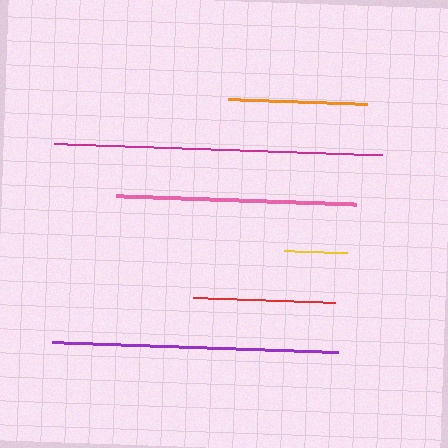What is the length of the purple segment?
The purple segment is approximately 286 pixels long.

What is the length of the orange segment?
The orange segment is approximately 140 pixels long.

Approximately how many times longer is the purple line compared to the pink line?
The purple line is approximately 1.2 times the length of the pink line.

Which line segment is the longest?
The magenta line is the longest at approximately 329 pixels.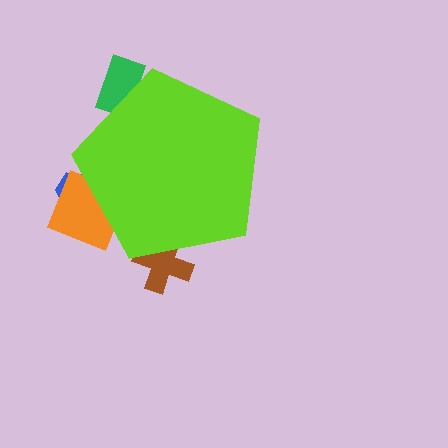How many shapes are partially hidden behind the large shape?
4 shapes are partially hidden.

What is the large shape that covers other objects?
A lime pentagon.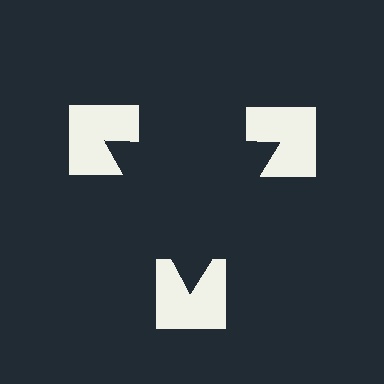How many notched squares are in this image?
There are 3 — one at each vertex of the illusory triangle.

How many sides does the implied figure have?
3 sides.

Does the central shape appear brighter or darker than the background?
It typically appears slightly darker than the background, even though no actual brightness change is drawn.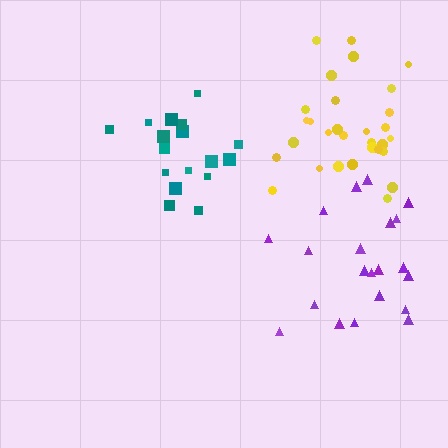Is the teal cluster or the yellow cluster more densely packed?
Teal.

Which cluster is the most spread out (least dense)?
Purple.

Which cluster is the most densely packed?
Teal.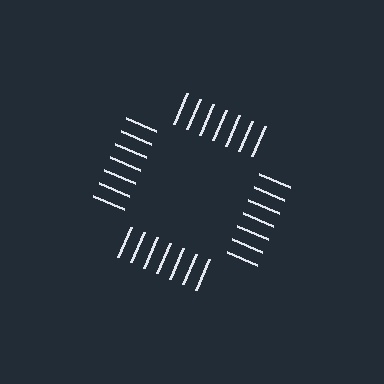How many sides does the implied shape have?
4 sides — the line-ends trace a square.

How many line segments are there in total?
28 — 7 along each of the 4 edges.